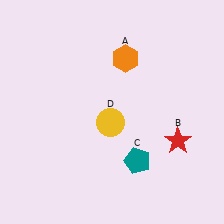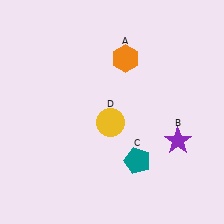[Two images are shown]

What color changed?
The star (B) changed from red in Image 1 to purple in Image 2.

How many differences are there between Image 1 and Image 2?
There is 1 difference between the two images.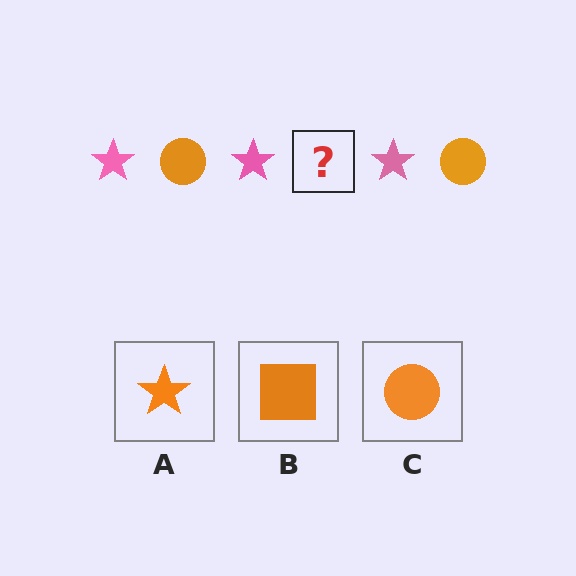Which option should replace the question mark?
Option C.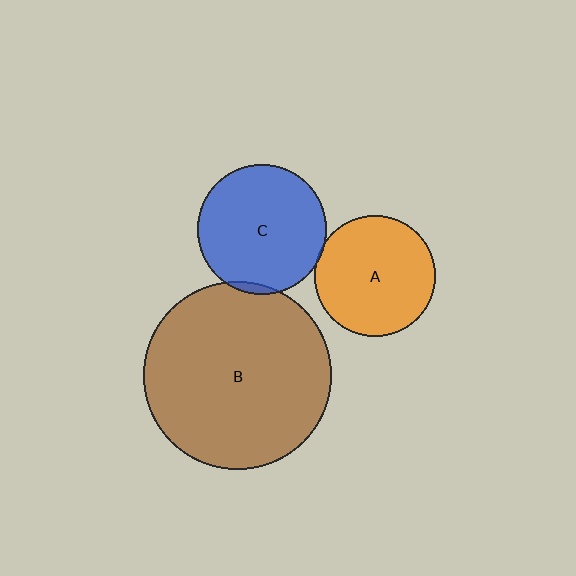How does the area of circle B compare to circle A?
Approximately 2.4 times.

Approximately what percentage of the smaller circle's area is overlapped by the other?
Approximately 5%.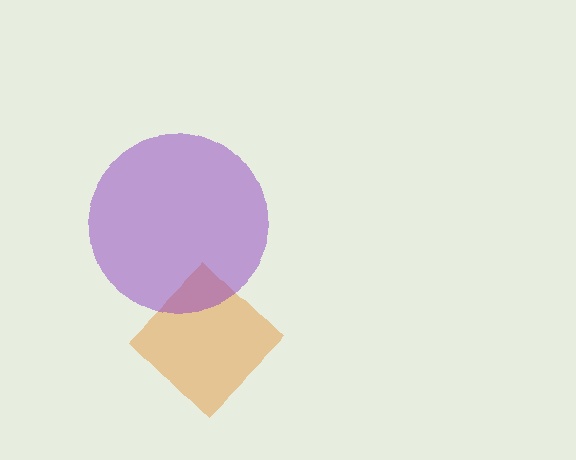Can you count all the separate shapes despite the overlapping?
Yes, there are 2 separate shapes.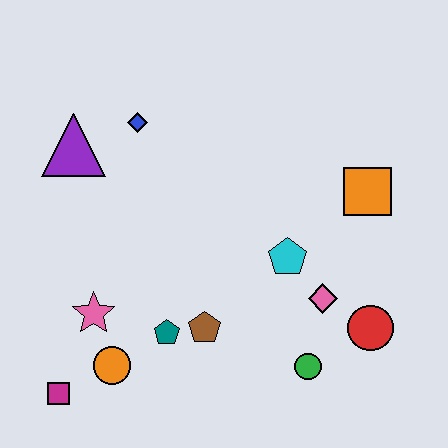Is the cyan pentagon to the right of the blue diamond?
Yes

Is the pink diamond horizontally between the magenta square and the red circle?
Yes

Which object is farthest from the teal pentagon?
The orange square is farthest from the teal pentagon.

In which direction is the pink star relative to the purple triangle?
The pink star is below the purple triangle.